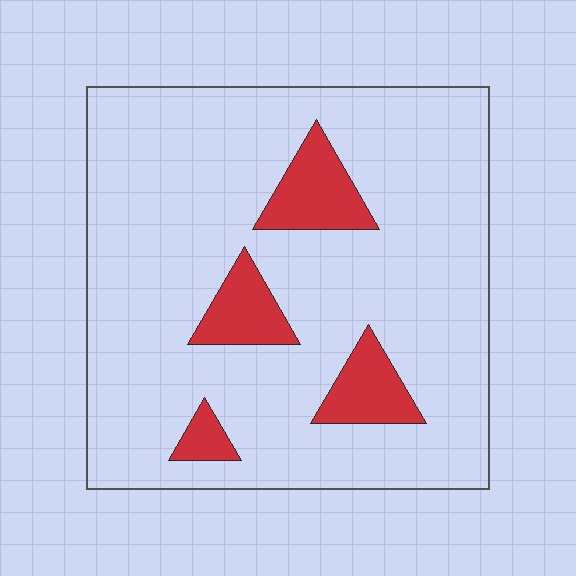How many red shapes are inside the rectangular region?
4.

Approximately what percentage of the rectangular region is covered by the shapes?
Approximately 15%.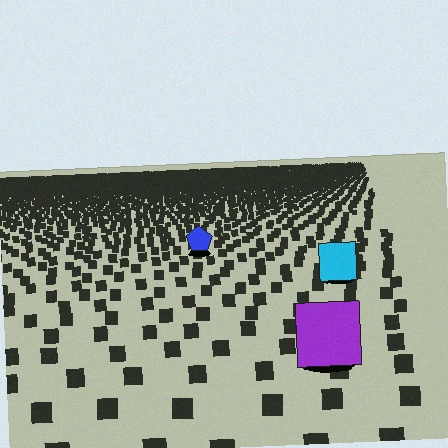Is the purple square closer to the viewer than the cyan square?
Yes. The purple square is closer — you can tell from the texture gradient: the ground texture is coarser near it.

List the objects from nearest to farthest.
From nearest to farthest: the purple square, the cyan square, the blue pentagon.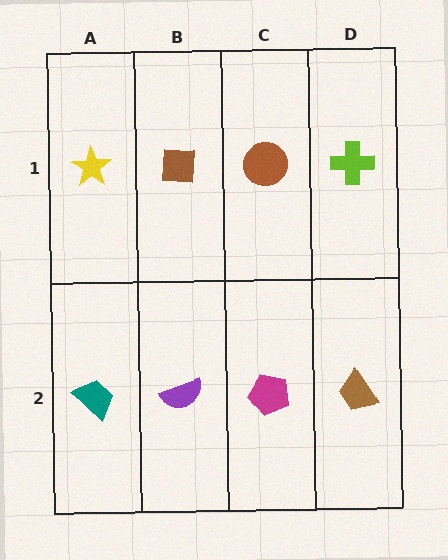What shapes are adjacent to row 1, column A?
A teal trapezoid (row 2, column A), a brown square (row 1, column B).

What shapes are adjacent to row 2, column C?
A brown circle (row 1, column C), a purple semicircle (row 2, column B), a brown trapezoid (row 2, column D).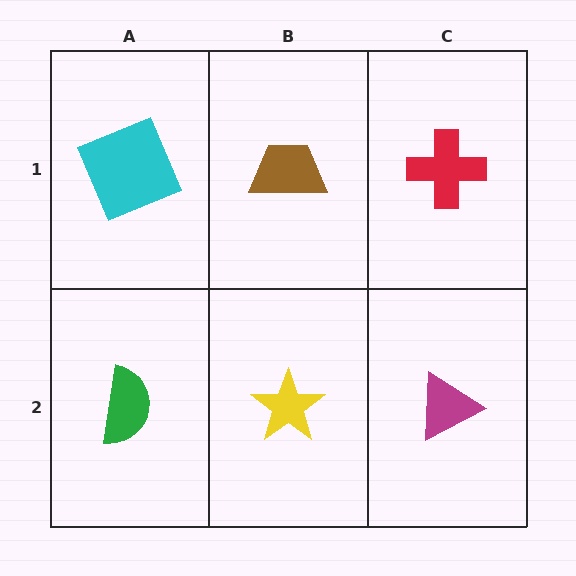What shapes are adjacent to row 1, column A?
A green semicircle (row 2, column A), a brown trapezoid (row 1, column B).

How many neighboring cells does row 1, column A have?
2.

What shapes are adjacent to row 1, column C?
A magenta triangle (row 2, column C), a brown trapezoid (row 1, column B).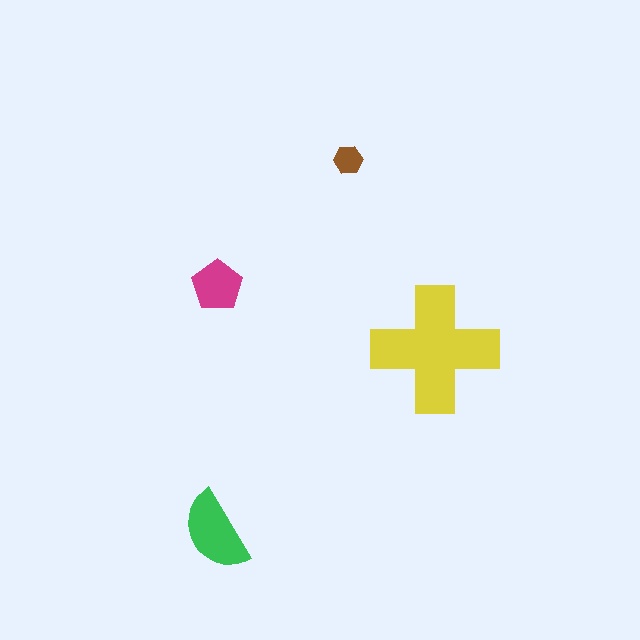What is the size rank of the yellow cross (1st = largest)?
1st.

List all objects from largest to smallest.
The yellow cross, the green semicircle, the magenta pentagon, the brown hexagon.